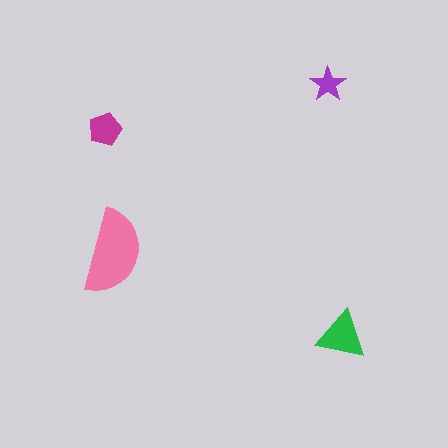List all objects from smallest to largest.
The purple star, the magenta pentagon, the green triangle, the pink semicircle.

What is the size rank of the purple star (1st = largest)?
4th.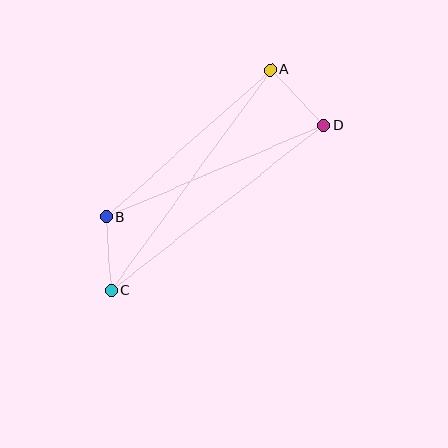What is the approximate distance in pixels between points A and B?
The distance between A and B is approximately 221 pixels.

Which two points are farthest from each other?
Points A and C are farthest from each other.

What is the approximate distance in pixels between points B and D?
The distance between B and D is approximately 236 pixels.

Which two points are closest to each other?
Points B and C are closest to each other.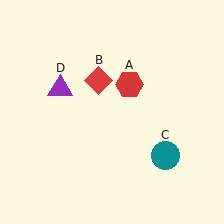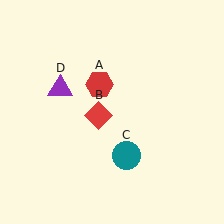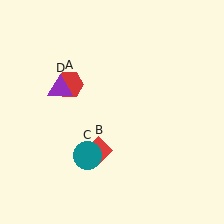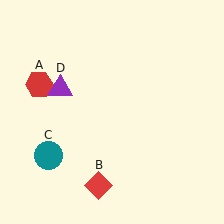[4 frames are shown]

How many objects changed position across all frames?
3 objects changed position: red hexagon (object A), red diamond (object B), teal circle (object C).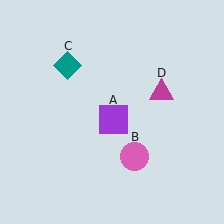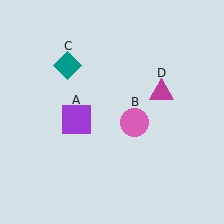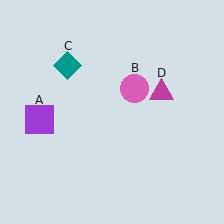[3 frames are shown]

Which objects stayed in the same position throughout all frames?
Teal diamond (object C) and magenta triangle (object D) remained stationary.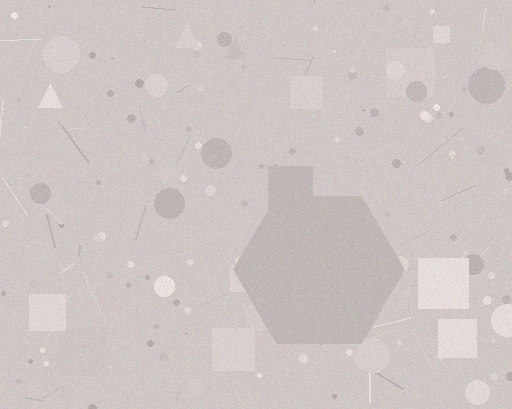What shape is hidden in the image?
A hexagon is hidden in the image.